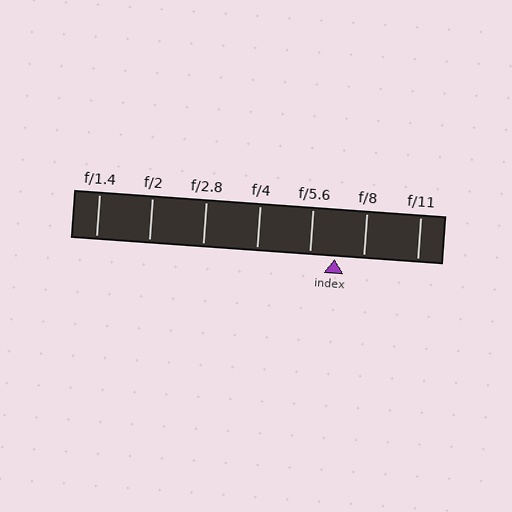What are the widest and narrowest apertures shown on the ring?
The widest aperture shown is f/1.4 and the narrowest is f/11.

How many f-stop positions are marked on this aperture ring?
There are 7 f-stop positions marked.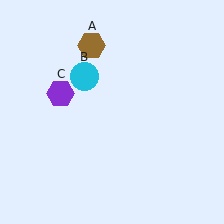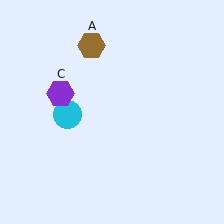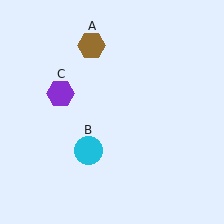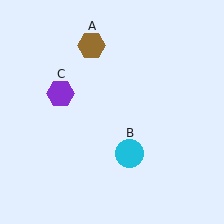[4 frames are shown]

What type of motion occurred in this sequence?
The cyan circle (object B) rotated counterclockwise around the center of the scene.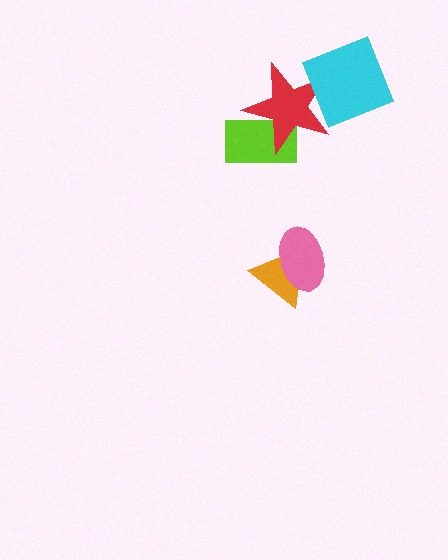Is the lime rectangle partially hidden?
Yes, it is partially covered by another shape.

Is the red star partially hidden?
Yes, it is partially covered by another shape.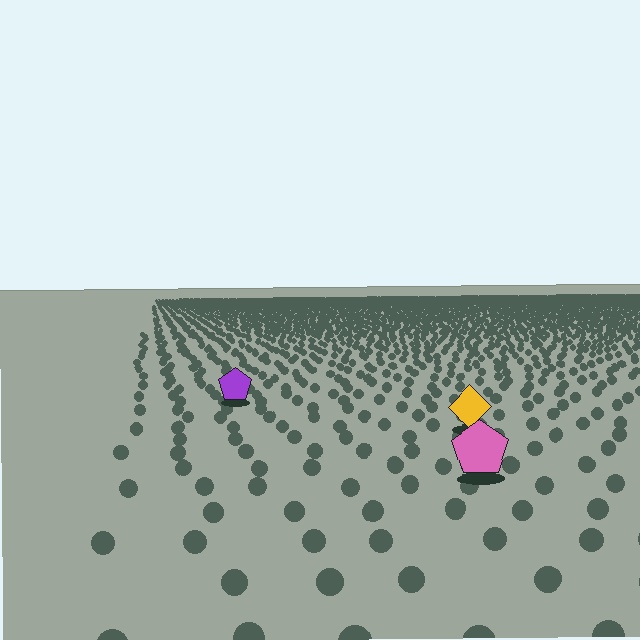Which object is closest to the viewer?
The pink pentagon is closest. The texture marks near it are larger and more spread out.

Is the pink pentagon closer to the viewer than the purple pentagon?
Yes. The pink pentagon is closer — you can tell from the texture gradient: the ground texture is coarser near it.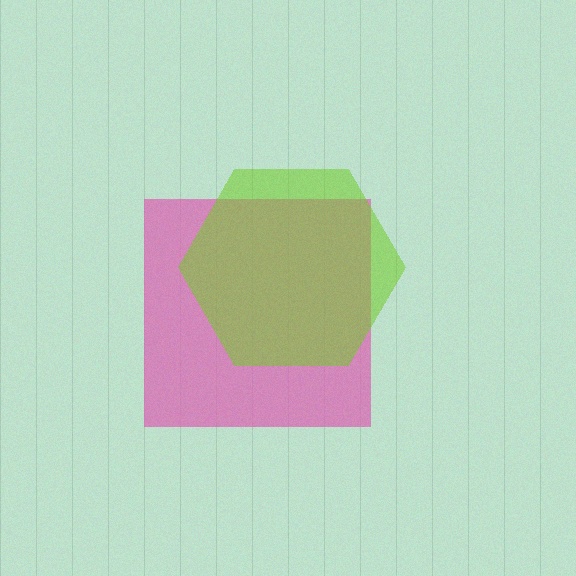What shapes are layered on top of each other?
The layered shapes are: a pink square, a lime hexagon.